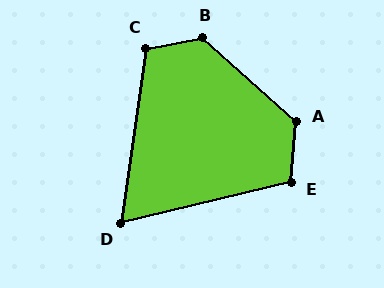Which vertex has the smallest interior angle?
D, at approximately 68 degrees.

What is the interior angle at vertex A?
Approximately 127 degrees (obtuse).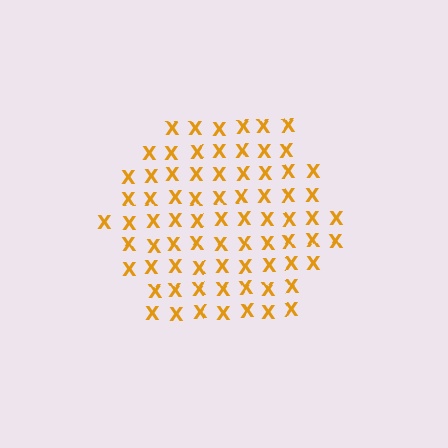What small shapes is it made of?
It is made of small letter X's.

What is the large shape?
The large shape is a hexagon.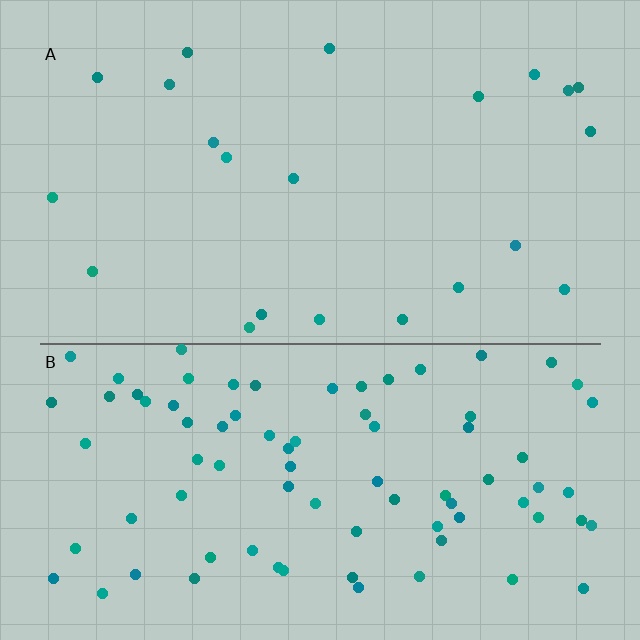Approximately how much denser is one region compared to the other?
Approximately 3.8× — region B over region A.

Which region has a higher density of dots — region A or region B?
B (the bottom).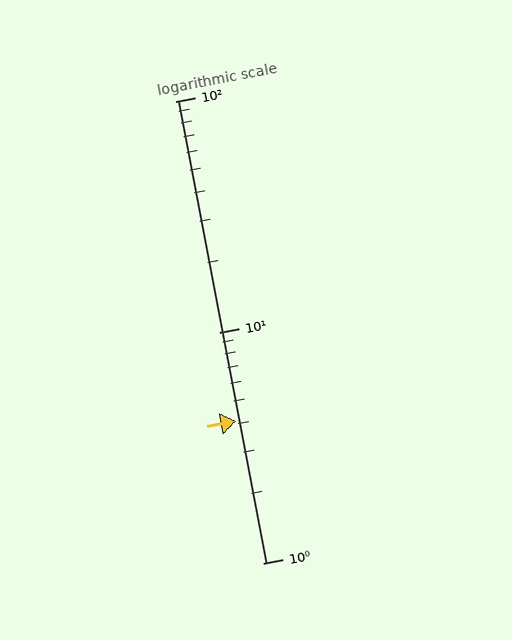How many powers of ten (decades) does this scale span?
The scale spans 2 decades, from 1 to 100.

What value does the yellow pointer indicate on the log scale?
The pointer indicates approximately 4.1.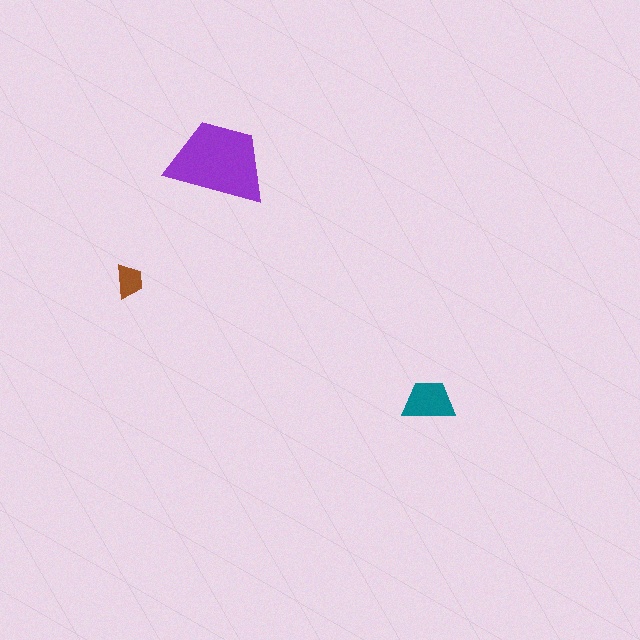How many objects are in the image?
There are 3 objects in the image.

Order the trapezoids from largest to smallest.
the purple one, the teal one, the brown one.